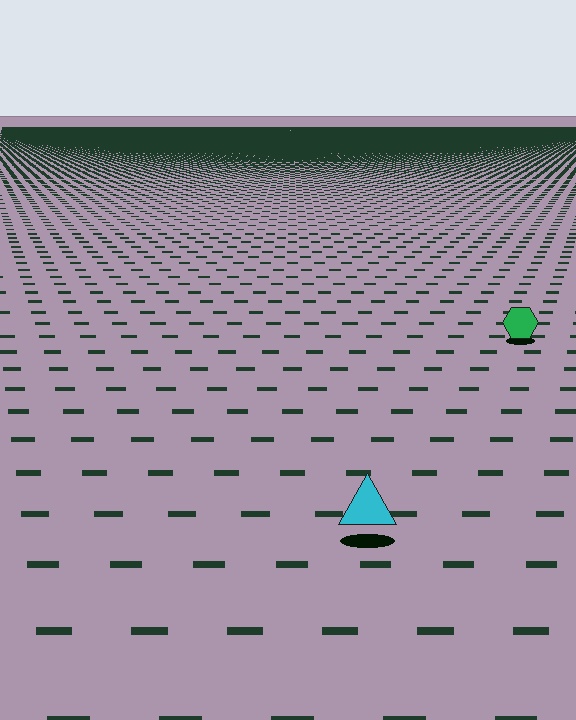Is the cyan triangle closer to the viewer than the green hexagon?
Yes. The cyan triangle is closer — you can tell from the texture gradient: the ground texture is coarser near it.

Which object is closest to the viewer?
The cyan triangle is closest. The texture marks near it are larger and more spread out.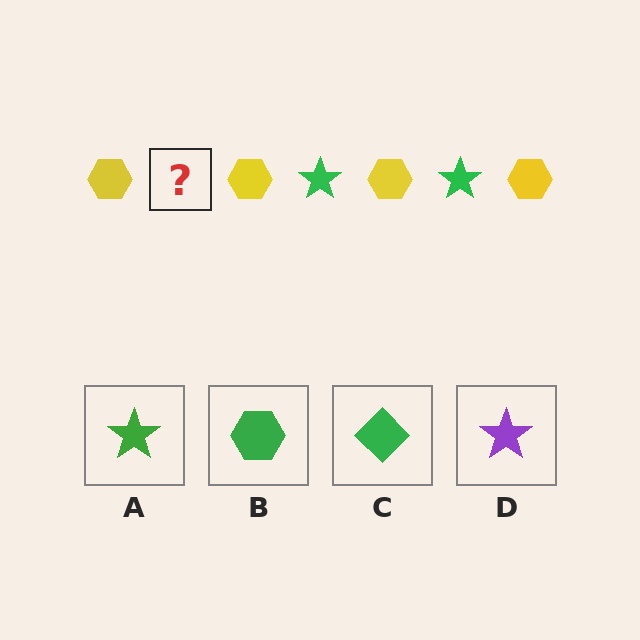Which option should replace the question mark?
Option A.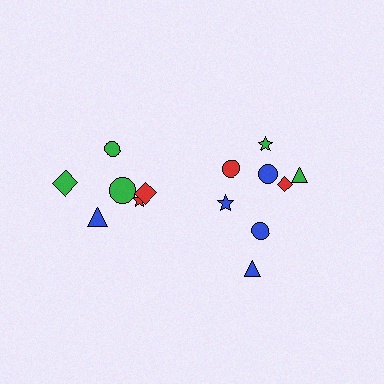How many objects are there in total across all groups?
There are 14 objects.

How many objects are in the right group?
There are 8 objects.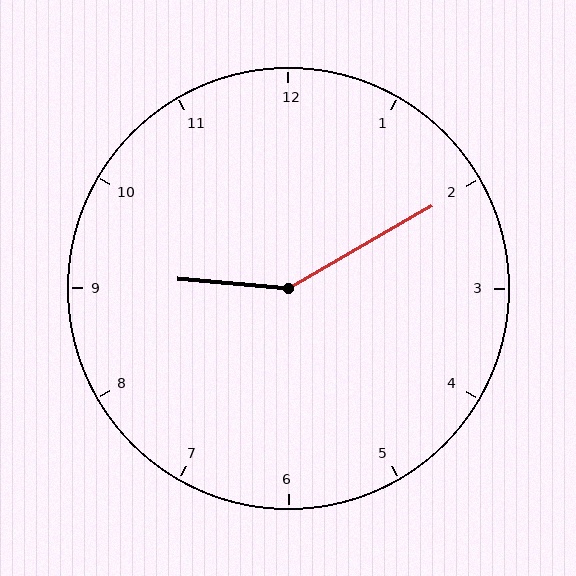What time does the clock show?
9:10.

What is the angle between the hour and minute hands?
Approximately 145 degrees.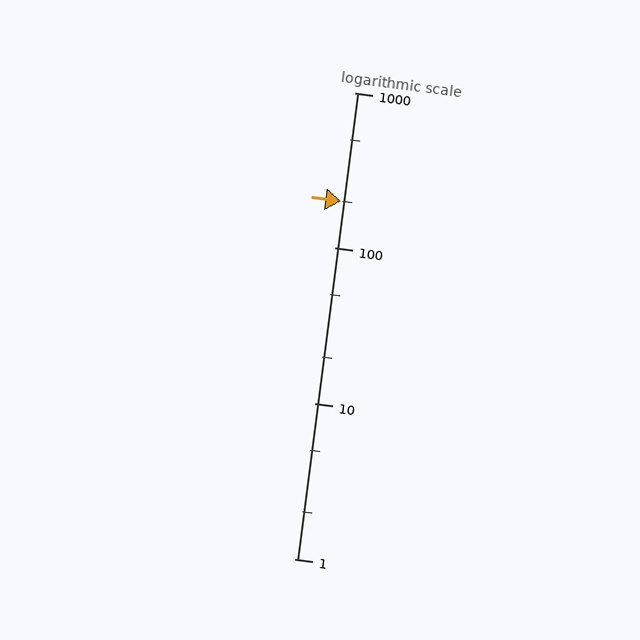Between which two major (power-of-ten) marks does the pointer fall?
The pointer is between 100 and 1000.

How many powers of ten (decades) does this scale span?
The scale spans 3 decades, from 1 to 1000.